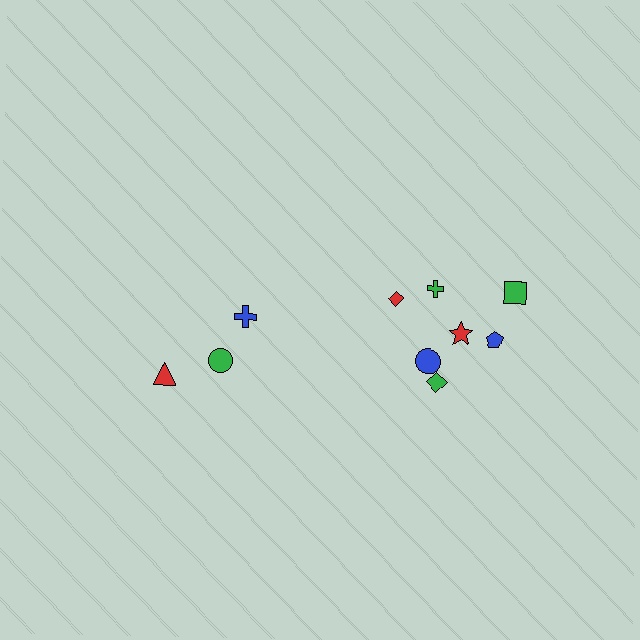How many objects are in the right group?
There are 7 objects.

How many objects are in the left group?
There are 3 objects.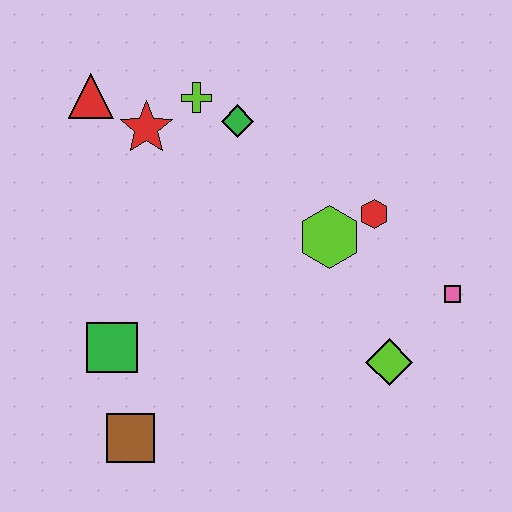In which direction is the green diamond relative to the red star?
The green diamond is to the right of the red star.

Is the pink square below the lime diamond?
No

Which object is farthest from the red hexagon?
The brown square is farthest from the red hexagon.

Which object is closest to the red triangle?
The red star is closest to the red triangle.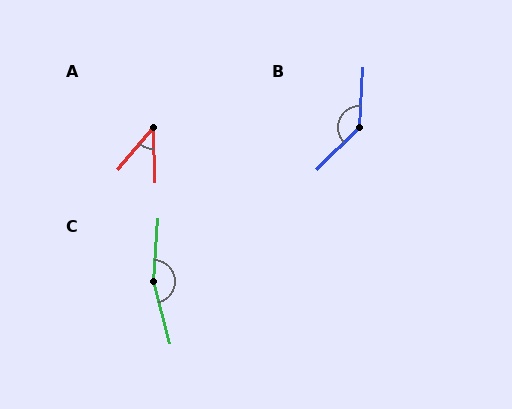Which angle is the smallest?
A, at approximately 41 degrees.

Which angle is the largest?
C, at approximately 161 degrees.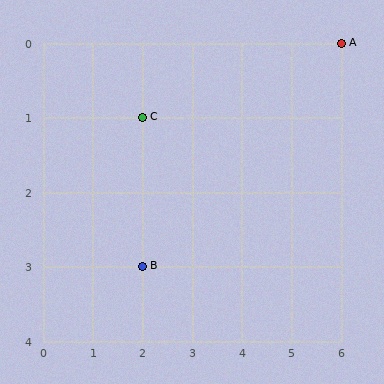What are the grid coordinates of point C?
Point C is at grid coordinates (2, 1).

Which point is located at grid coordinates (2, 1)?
Point C is at (2, 1).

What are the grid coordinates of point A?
Point A is at grid coordinates (6, 0).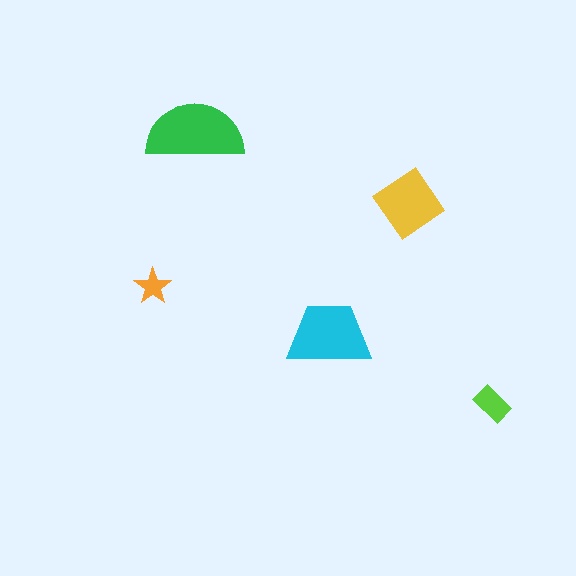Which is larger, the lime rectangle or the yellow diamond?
The yellow diamond.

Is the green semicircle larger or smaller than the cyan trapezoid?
Larger.